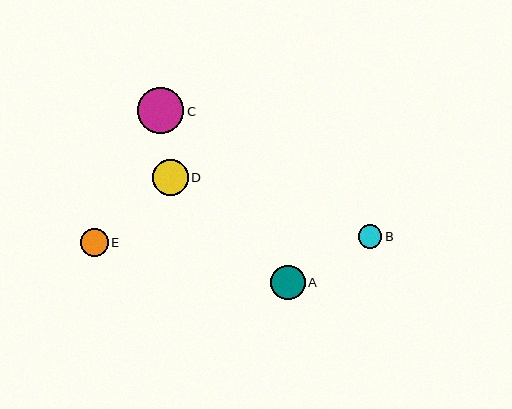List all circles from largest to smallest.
From largest to smallest: C, D, A, E, B.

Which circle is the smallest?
Circle B is the smallest with a size of approximately 24 pixels.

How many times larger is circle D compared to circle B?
Circle D is approximately 1.5 times the size of circle B.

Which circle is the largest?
Circle C is the largest with a size of approximately 46 pixels.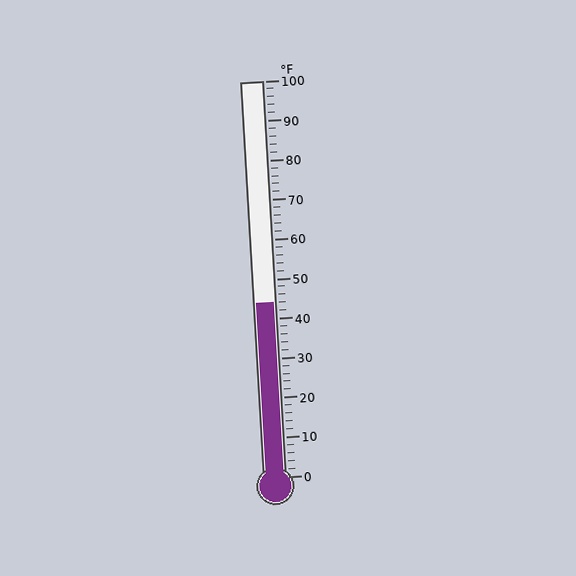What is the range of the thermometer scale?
The thermometer scale ranges from 0°F to 100°F.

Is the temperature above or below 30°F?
The temperature is above 30°F.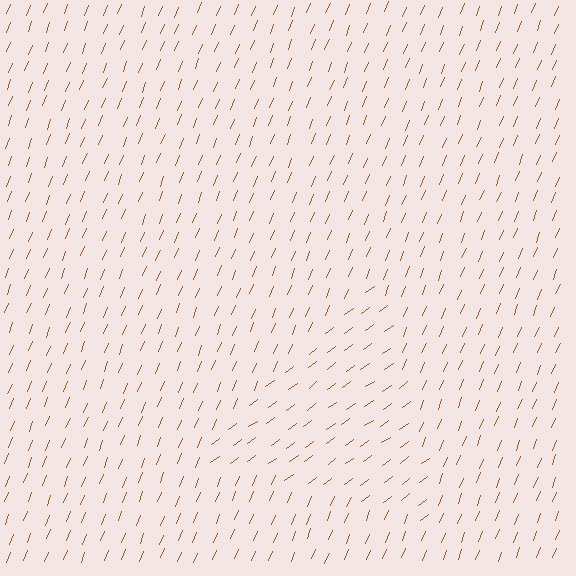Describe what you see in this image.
The image is filled with small brown line segments. A triangle region in the image has lines oriented differently from the surrounding lines, creating a visible texture boundary.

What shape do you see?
I see a triangle.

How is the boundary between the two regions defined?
The boundary is defined purely by a change in line orientation (approximately 32 degrees difference). All lines are the same color and thickness.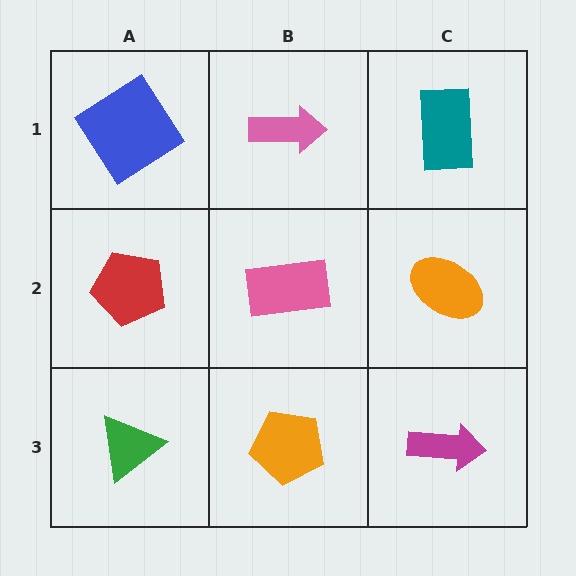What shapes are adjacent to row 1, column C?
An orange ellipse (row 2, column C), a pink arrow (row 1, column B).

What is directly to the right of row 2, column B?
An orange ellipse.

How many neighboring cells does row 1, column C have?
2.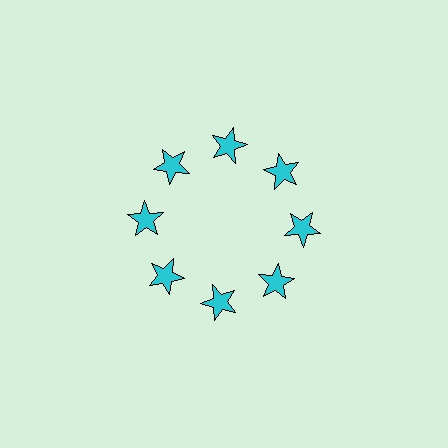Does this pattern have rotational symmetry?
Yes, this pattern has 8-fold rotational symmetry. It looks the same after rotating 45 degrees around the center.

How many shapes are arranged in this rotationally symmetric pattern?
There are 8 shapes, arranged in 8 groups of 1.